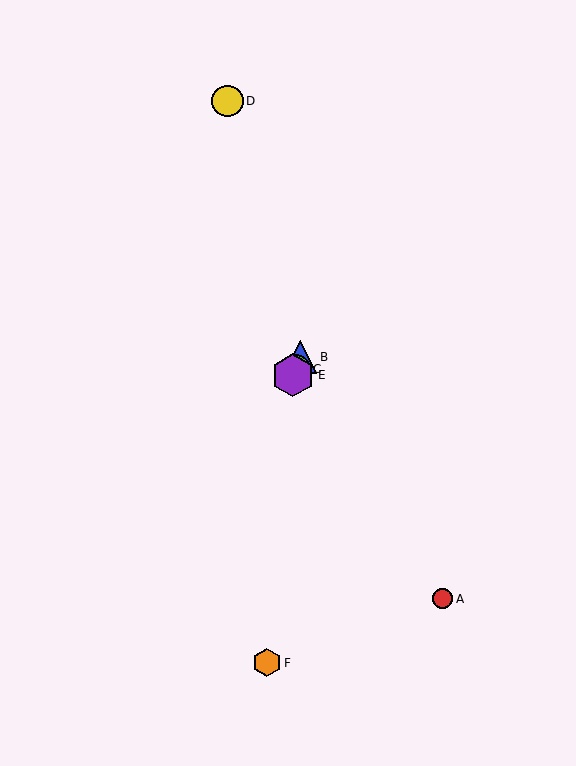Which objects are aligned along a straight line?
Objects B, C, E are aligned along a straight line.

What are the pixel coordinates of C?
Object C is at (295, 369).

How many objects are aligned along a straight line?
3 objects (B, C, E) are aligned along a straight line.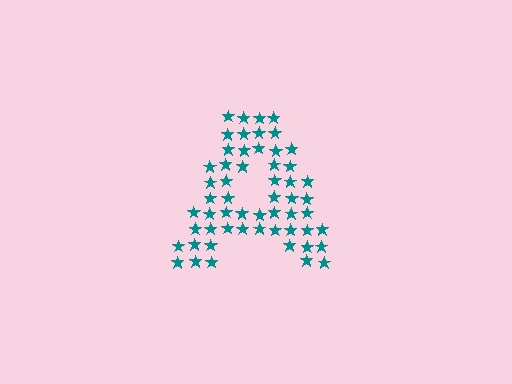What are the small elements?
The small elements are stars.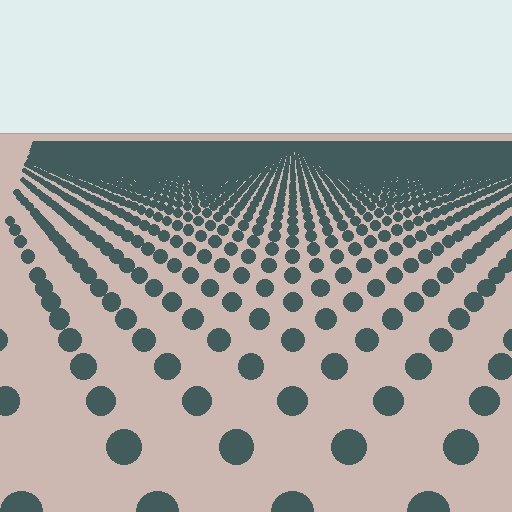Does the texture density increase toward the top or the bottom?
Density increases toward the top.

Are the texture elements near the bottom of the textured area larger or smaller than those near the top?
Larger. Near the bottom, elements are closer to the viewer and appear at a bigger on-screen size.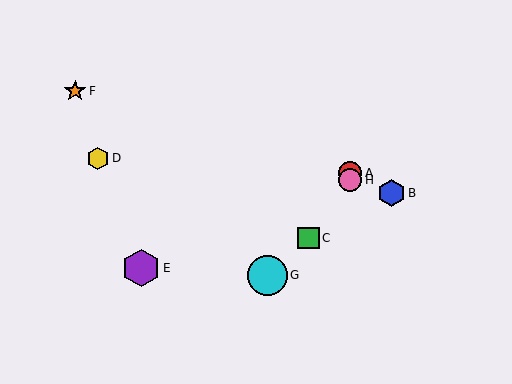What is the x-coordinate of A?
Object A is at x≈350.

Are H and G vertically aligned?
No, H is at x≈350 and G is at x≈267.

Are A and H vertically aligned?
Yes, both are at x≈350.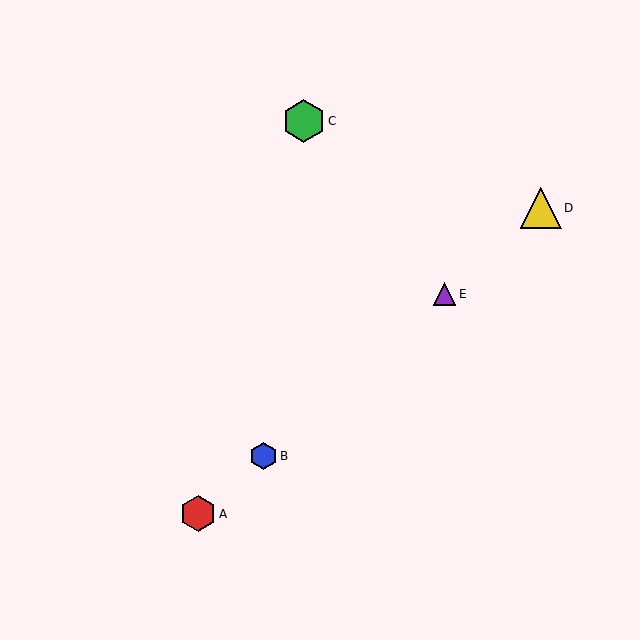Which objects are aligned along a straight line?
Objects A, B, D, E are aligned along a straight line.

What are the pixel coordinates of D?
Object D is at (541, 208).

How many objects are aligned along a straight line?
4 objects (A, B, D, E) are aligned along a straight line.